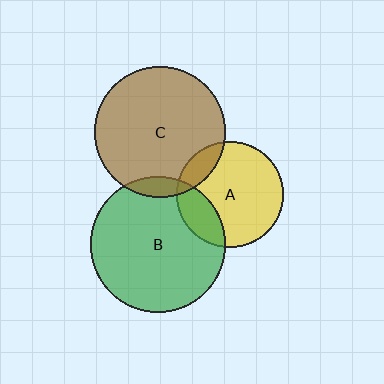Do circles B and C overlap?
Yes.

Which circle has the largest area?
Circle B (green).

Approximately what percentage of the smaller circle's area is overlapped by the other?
Approximately 10%.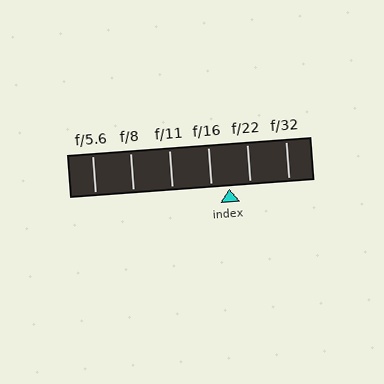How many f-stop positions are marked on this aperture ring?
There are 6 f-stop positions marked.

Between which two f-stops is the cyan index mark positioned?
The index mark is between f/16 and f/22.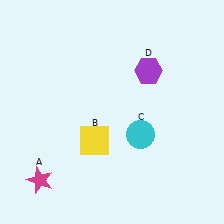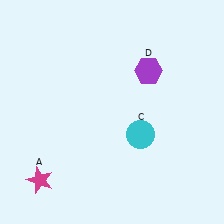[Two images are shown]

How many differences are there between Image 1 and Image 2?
There is 1 difference between the two images.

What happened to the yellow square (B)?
The yellow square (B) was removed in Image 2. It was in the bottom-left area of Image 1.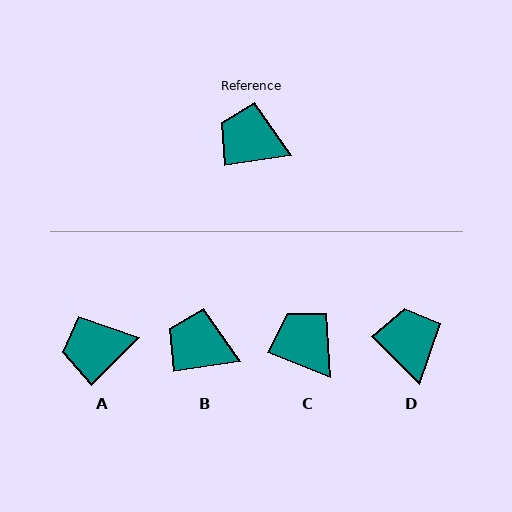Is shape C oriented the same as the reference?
No, it is off by about 31 degrees.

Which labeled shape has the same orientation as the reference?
B.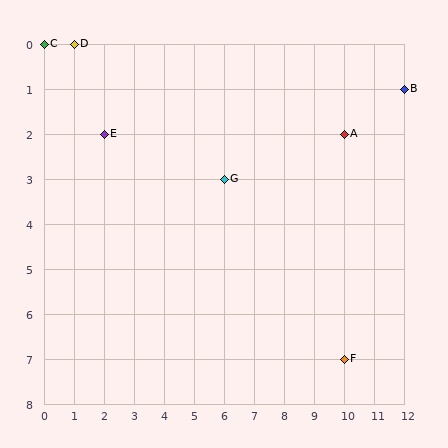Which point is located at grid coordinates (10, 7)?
Point F is at (10, 7).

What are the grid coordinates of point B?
Point B is at grid coordinates (12, 1).